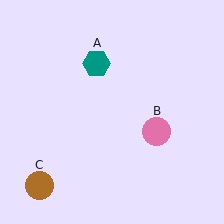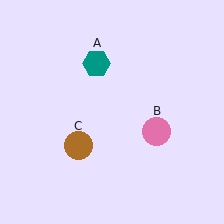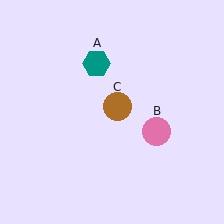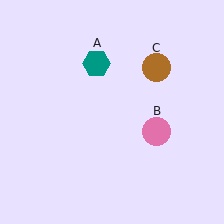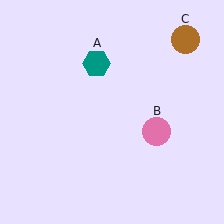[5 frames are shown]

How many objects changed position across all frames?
1 object changed position: brown circle (object C).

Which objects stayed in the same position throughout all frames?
Teal hexagon (object A) and pink circle (object B) remained stationary.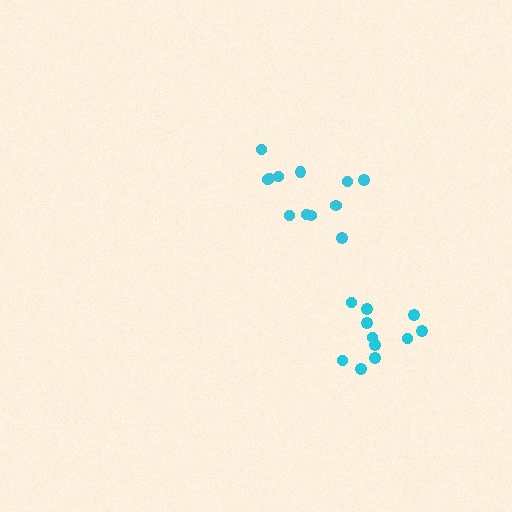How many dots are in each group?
Group 1: 11 dots, Group 2: 12 dots (23 total).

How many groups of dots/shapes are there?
There are 2 groups.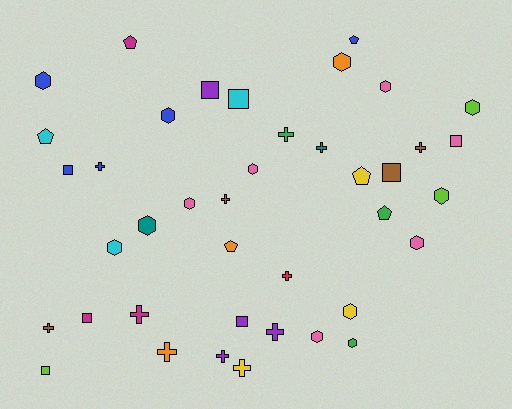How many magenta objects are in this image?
There are 3 magenta objects.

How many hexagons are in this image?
There are 14 hexagons.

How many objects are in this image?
There are 40 objects.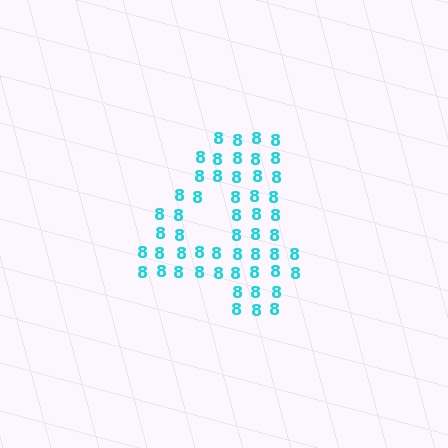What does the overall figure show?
The overall figure shows the digit 4.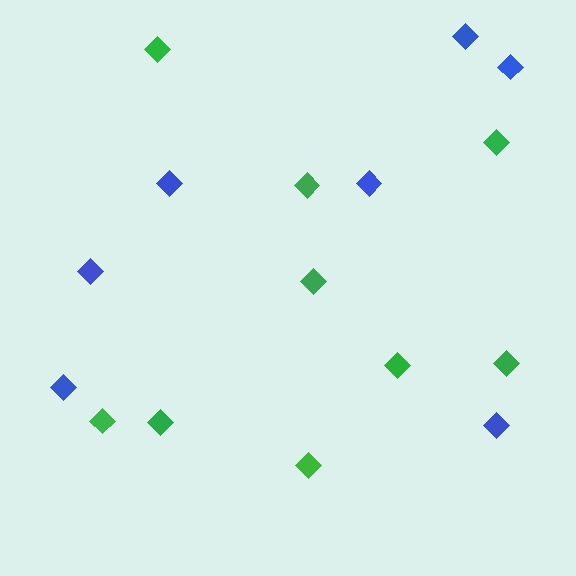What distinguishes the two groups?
There are 2 groups: one group of blue diamonds (7) and one group of green diamonds (9).